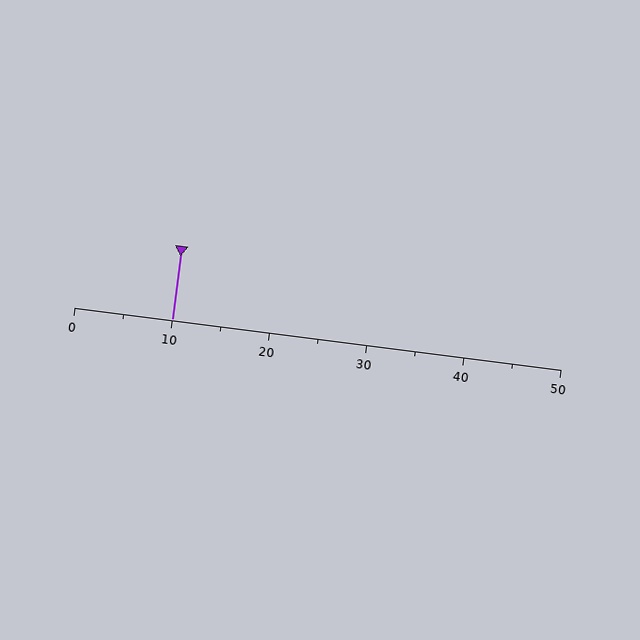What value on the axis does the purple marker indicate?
The marker indicates approximately 10.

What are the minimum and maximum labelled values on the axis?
The axis runs from 0 to 50.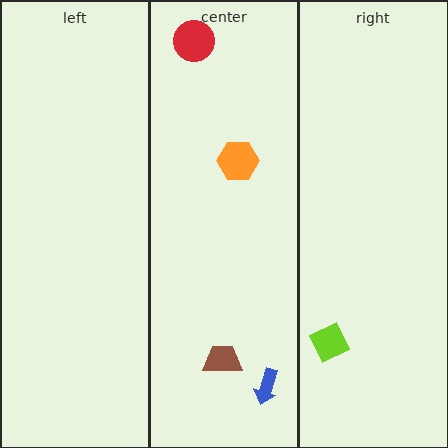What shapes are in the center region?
The red circle, the brown trapezoid, the blue arrow, the orange hexagon.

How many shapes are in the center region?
4.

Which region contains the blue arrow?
The center region.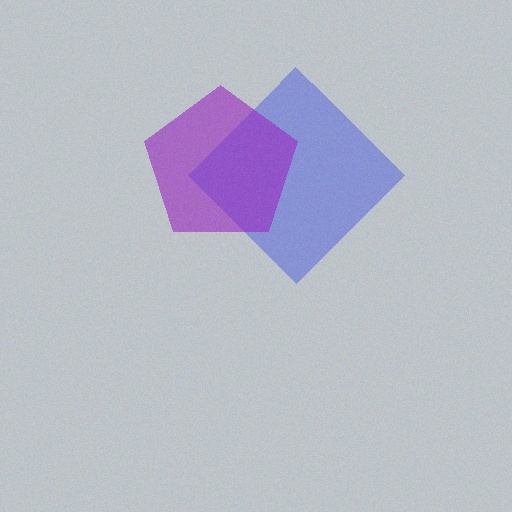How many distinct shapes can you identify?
There are 2 distinct shapes: a blue diamond, a purple pentagon.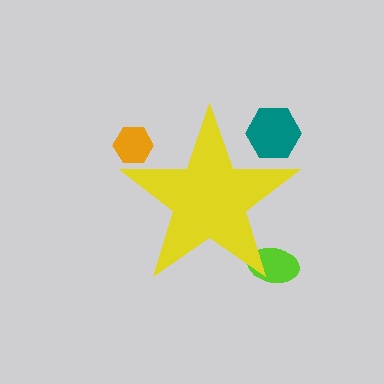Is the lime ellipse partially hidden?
Yes, the lime ellipse is partially hidden behind the yellow star.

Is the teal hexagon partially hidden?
Yes, the teal hexagon is partially hidden behind the yellow star.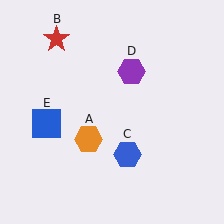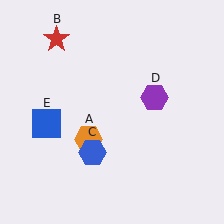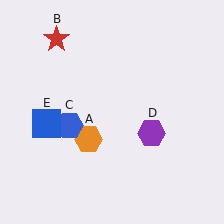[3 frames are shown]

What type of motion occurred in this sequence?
The blue hexagon (object C), purple hexagon (object D) rotated clockwise around the center of the scene.